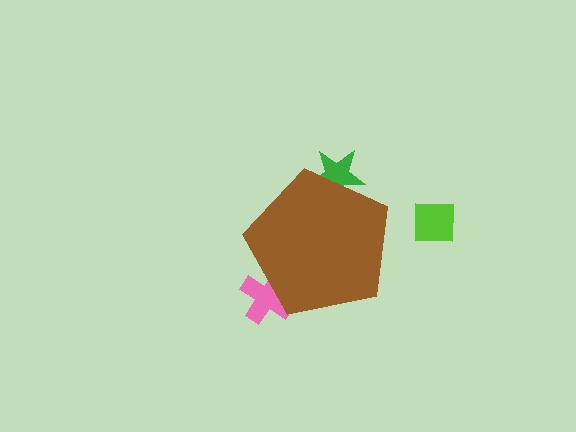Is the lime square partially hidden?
No, the lime square is fully visible.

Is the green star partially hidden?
Yes, the green star is partially hidden behind the brown pentagon.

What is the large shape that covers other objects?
A brown pentagon.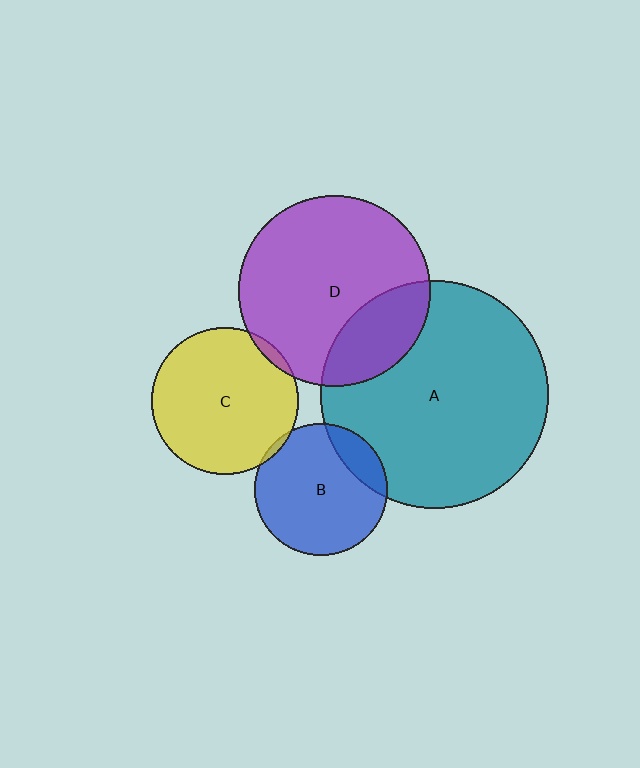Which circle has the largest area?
Circle A (teal).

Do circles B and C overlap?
Yes.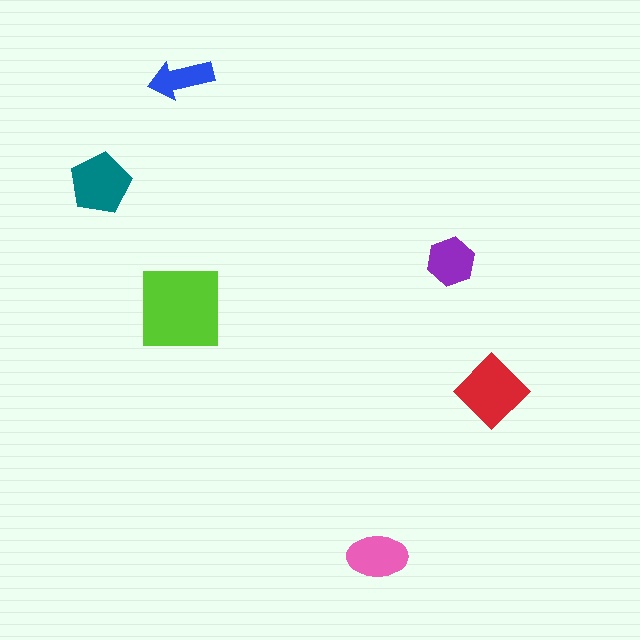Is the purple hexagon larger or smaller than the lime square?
Smaller.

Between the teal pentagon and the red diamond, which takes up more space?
The red diamond.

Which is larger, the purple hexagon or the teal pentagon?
The teal pentagon.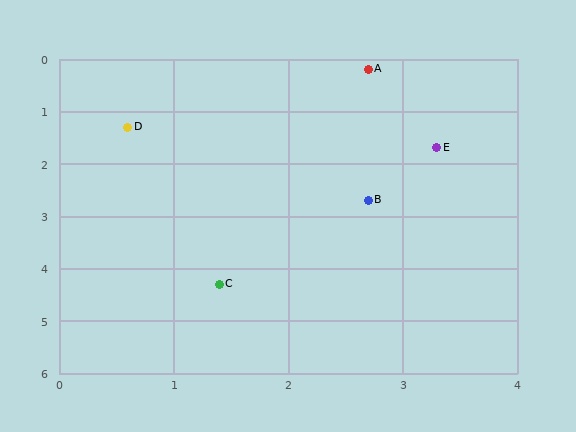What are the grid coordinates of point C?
Point C is at approximately (1.4, 4.3).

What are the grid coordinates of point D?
Point D is at approximately (0.6, 1.3).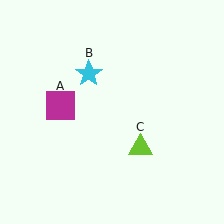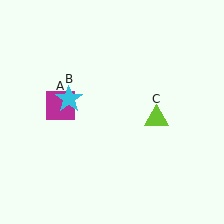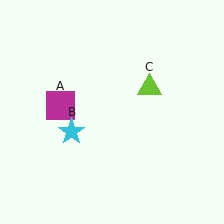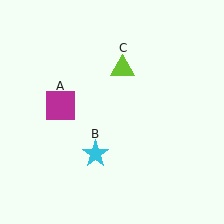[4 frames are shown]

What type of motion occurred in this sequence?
The cyan star (object B), lime triangle (object C) rotated counterclockwise around the center of the scene.